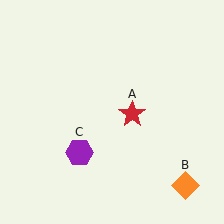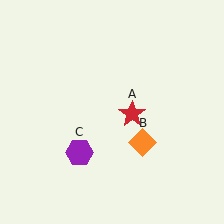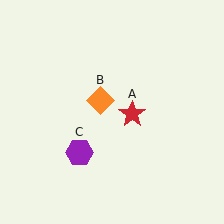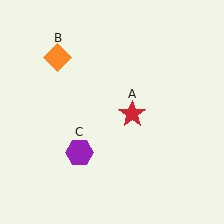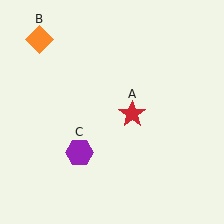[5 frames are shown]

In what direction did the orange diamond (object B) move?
The orange diamond (object B) moved up and to the left.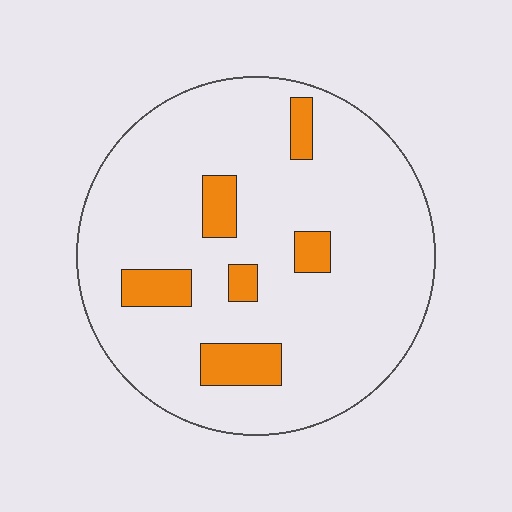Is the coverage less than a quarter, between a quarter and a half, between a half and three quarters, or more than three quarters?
Less than a quarter.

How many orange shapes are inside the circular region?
6.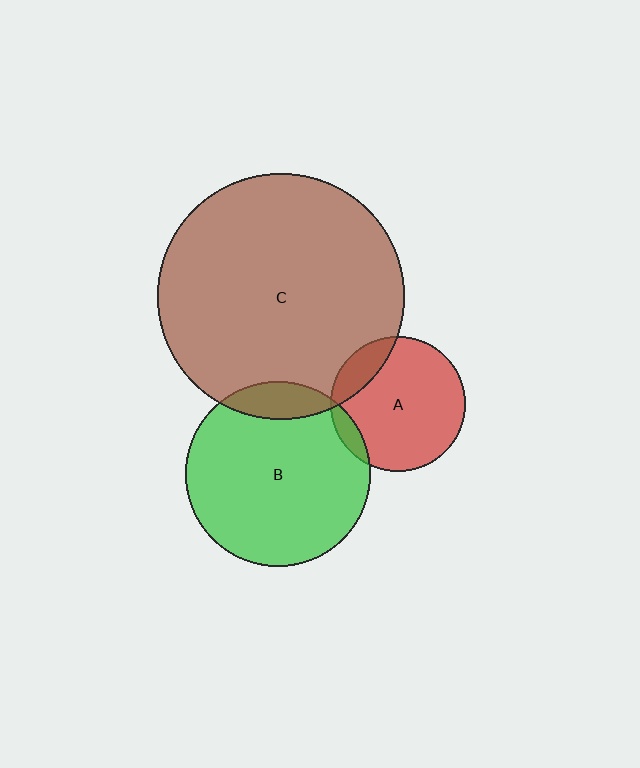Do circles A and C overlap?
Yes.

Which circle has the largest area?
Circle C (brown).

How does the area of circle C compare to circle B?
Approximately 1.8 times.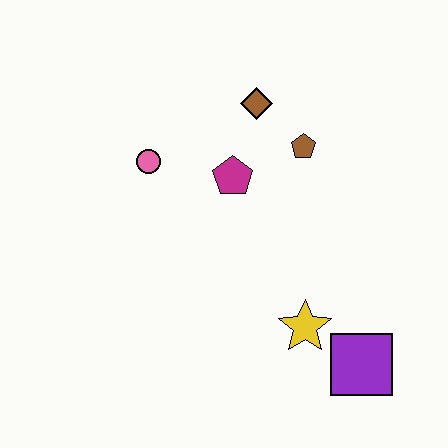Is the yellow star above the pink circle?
No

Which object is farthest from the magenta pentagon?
The purple square is farthest from the magenta pentagon.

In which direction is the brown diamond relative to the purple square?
The brown diamond is above the purple square.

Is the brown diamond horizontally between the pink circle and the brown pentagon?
Yes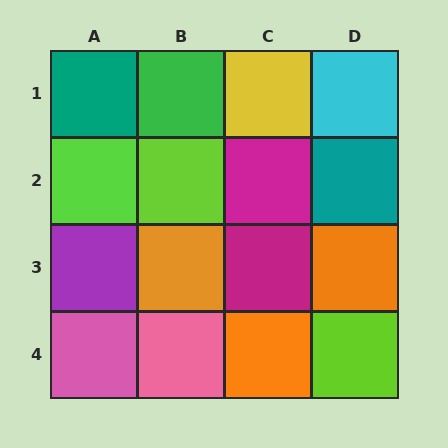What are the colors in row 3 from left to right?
Purple, orange, magenta, orange.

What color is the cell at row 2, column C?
Magenta.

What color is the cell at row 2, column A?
Lime.